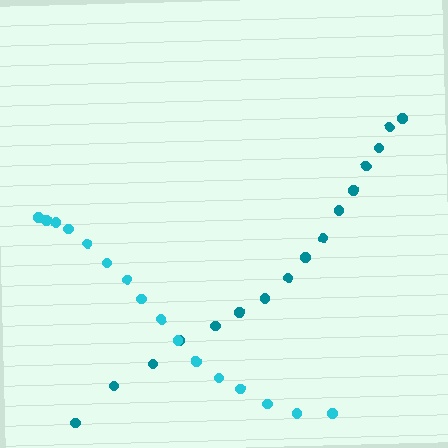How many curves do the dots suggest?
There are 2 distinct paths.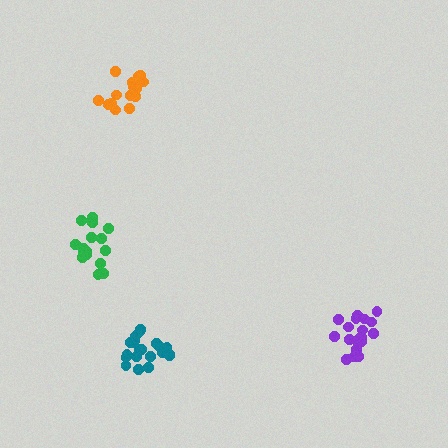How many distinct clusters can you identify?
There are 4 distinct clusters.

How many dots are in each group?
Group 1: 18 dots, Group 2: 19 dots, Group 3: 17 dots, Group 4: 21 dots (75 total).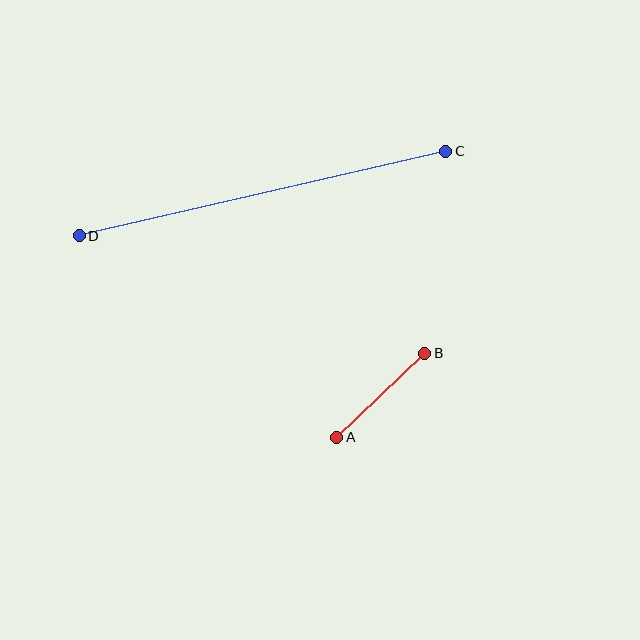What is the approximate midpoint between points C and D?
The midpoint is at approximately (263, 194) pixels.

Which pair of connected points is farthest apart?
Points C and D are farthest apart.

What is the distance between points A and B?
The distance is approximately 121 pixels.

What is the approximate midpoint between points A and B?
The midpoint is at approximately (381, 395) pixels.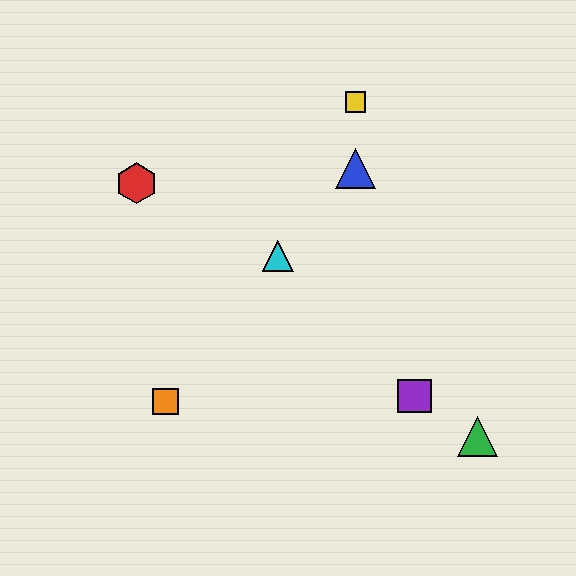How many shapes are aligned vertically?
2 shapes (the blue triangle, the yellow square) are aligned vertically.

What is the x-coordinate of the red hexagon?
The red hexagon is at x≈137.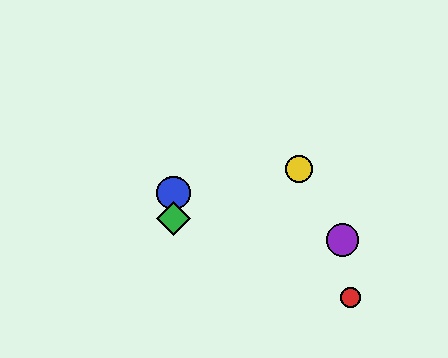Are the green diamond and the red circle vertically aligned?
No, the green diamond is at x≈173 and the red circle is at x≈351.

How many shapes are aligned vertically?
2 shapes (the blue circle, the green diamond) are aligned vertically.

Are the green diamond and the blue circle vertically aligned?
Yes, both are at x≈173.